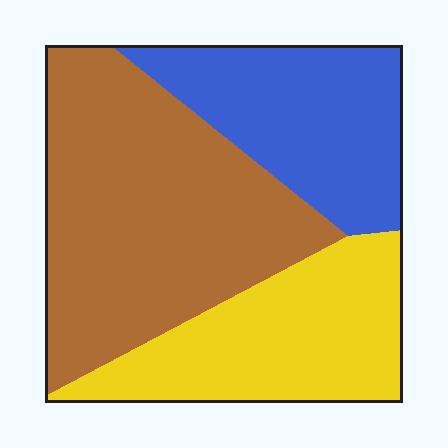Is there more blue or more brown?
Brown.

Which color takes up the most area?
Brown, at roughly 45%.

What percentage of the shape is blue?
Blue covers about 25% of the shape.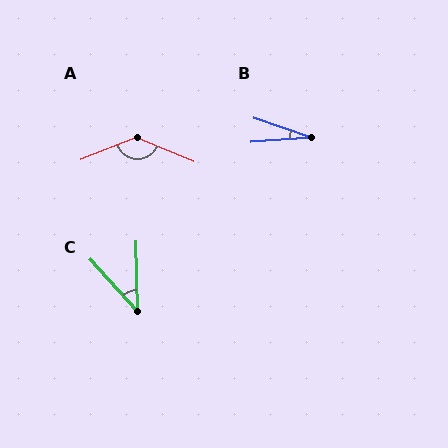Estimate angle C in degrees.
Approximately 40 degrees.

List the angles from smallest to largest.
B (24°), C (40°), A (136°).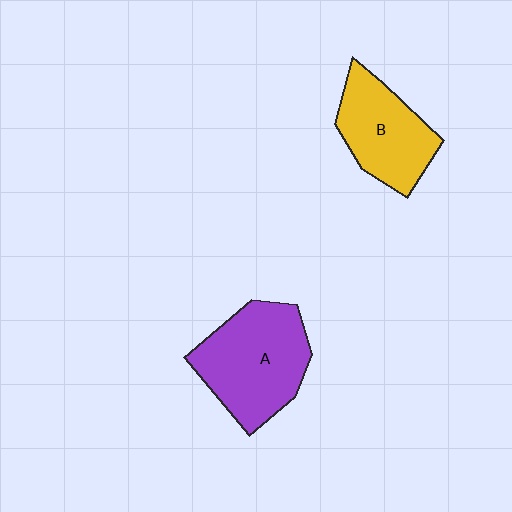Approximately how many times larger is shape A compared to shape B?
Approximately 1.3 times.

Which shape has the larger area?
Shape A (purple).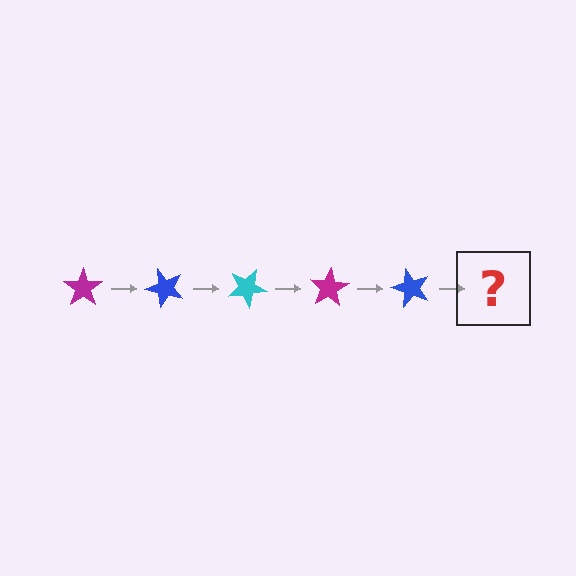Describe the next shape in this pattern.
It should be a cyan star, rotated 250 degrees from the start.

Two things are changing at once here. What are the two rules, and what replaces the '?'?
The two rules are that it rotates 50 degrees each step and the color cycles through magenta, blue, and cyan. The '?' should be a cyan star, rotated 250 degrees from the start.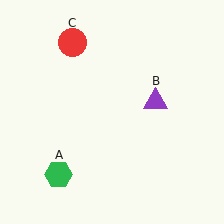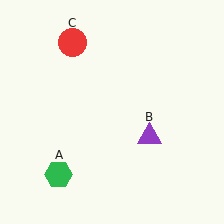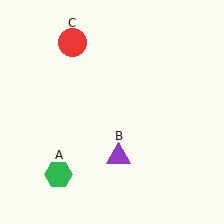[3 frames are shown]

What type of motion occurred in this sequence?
The purple triangle (object B) rotated clockwise around the center of the scene.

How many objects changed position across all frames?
1 object changed position: purple triangle (object B).